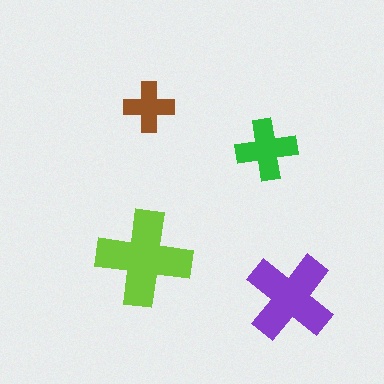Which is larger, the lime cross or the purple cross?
The lime one.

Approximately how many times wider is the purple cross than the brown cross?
About 1.5 times wider.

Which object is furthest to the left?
The lime cross is leftmost.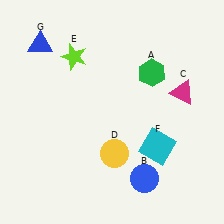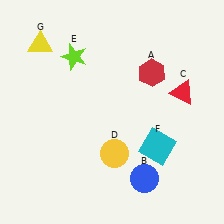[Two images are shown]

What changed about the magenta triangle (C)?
In Image 1, C is magenta. In Image 2, it changed to red.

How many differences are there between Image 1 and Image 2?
There are 3 differences between the two images.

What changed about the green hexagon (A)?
In Image 1, A is green. In Image 2, it changed to red.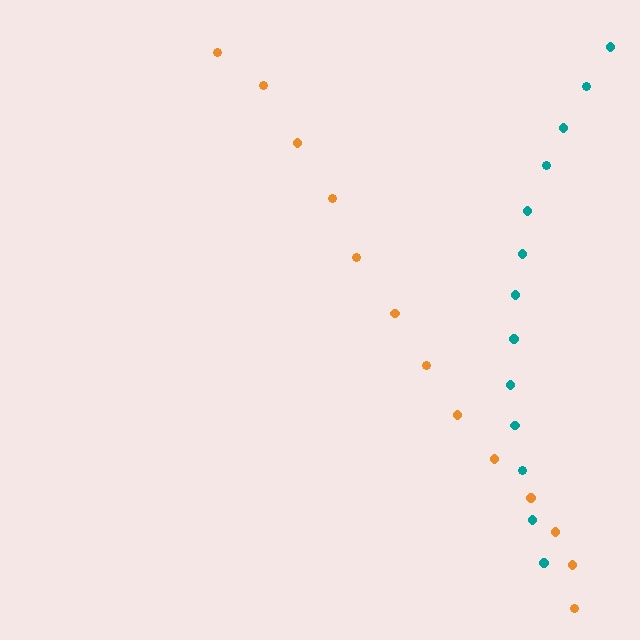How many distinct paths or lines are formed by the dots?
There are 2 distinct paths.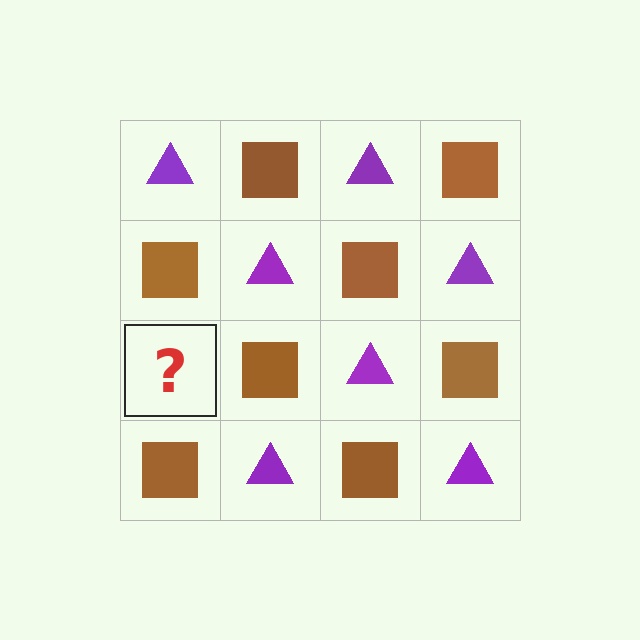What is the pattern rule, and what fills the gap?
The rule is that it alternates purple triangle and brown square in a checkerboard pattern. The gap should be filled with a purple triangle.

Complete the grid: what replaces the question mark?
The question mark should be replaced with a purple triangle.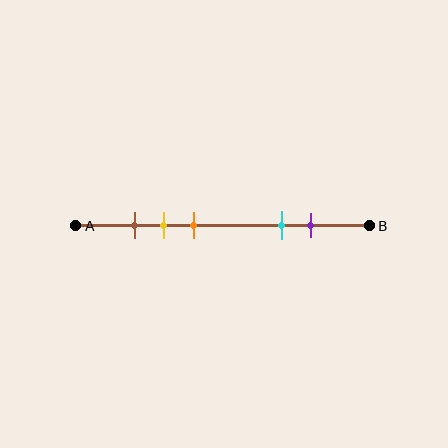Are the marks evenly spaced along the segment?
No, the marks are not evenly spaced.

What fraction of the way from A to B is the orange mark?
The orange mark is approximately 40% (0.4) of the way from A to B.